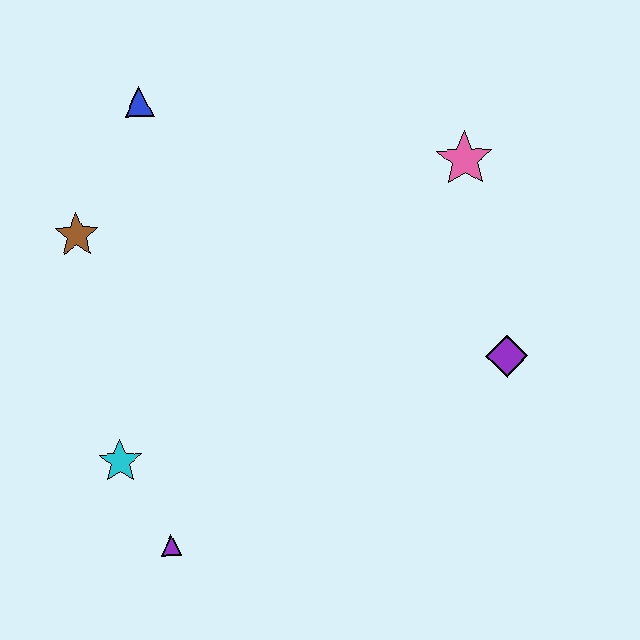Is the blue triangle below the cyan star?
No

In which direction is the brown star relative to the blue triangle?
The brown star is below the blue triangle.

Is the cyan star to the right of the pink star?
No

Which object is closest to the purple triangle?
The cyan star is closest to the purple triangle.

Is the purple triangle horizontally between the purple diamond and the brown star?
Yes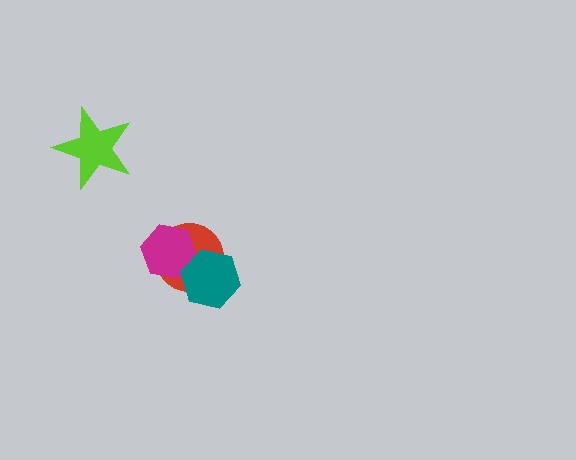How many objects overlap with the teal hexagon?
2 objects overlap with the teal hexagon.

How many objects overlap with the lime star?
0 objects overlap with the lime star.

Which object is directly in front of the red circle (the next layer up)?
The magenta hexagon is directly in front of the red circle.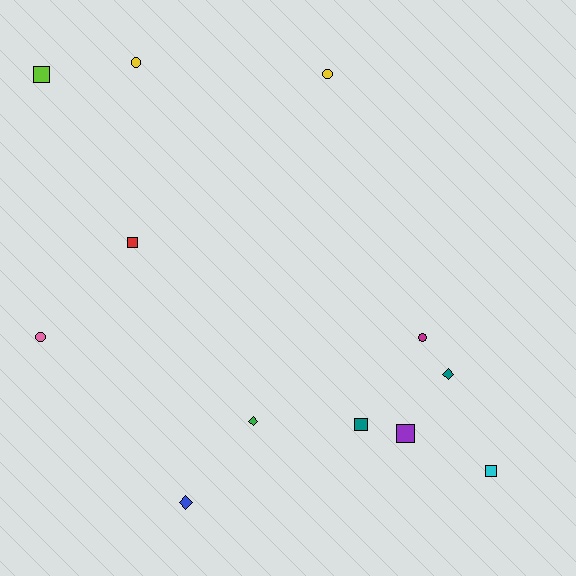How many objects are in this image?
There are 12 objects.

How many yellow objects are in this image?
There are 2 yellow objects.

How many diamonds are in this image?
There are 3 diamonds.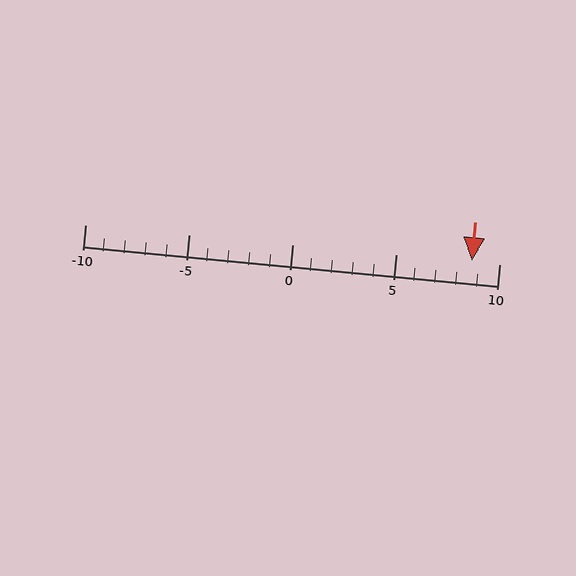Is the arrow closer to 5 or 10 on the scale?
The arrow is closer to 10.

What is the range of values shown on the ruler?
The ruler shows values from -10 to 10.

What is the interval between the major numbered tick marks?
The major tick marks are spaced 5 units apart.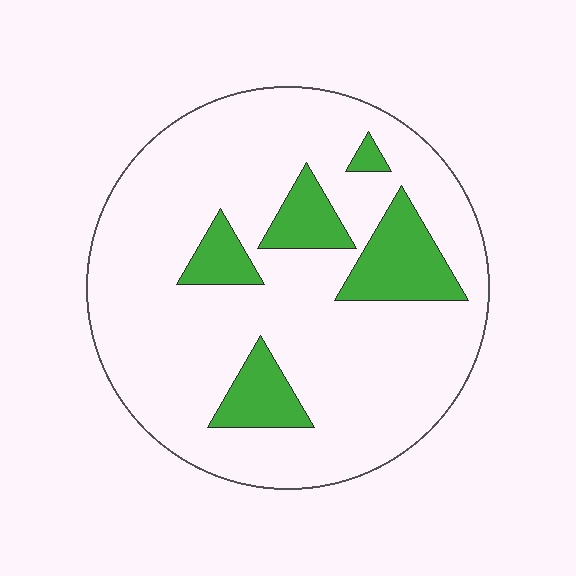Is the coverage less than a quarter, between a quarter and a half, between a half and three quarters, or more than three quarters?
Less than a quarter.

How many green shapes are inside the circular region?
5.